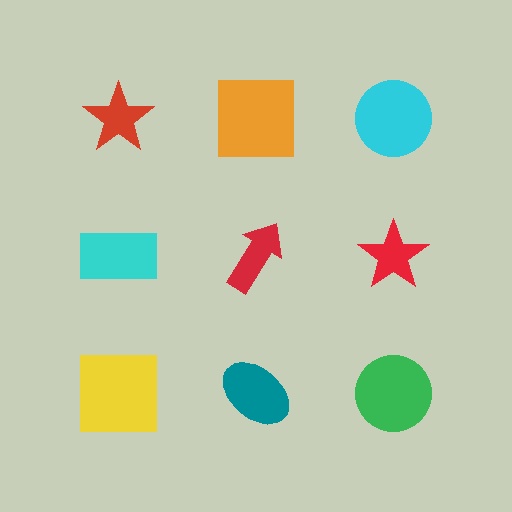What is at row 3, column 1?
A yellow square.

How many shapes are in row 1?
3 shapes.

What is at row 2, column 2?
A red arrow.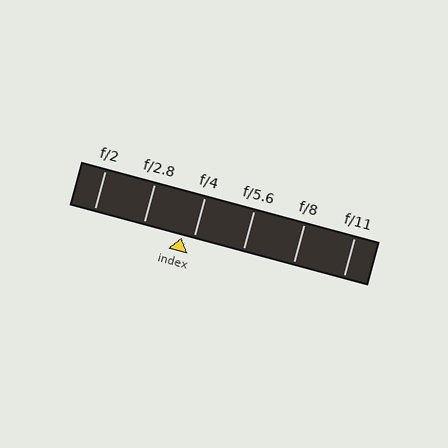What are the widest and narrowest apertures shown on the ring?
The widest aperture shown is f/2 and the narrowest is f/11.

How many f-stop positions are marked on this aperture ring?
There are 6 f-stop positions marked.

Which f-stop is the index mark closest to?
The index mark is closest to f/4.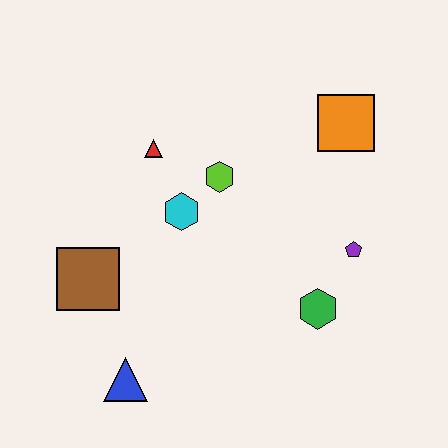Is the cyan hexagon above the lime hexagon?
No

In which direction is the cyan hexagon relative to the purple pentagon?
The cyan hexagon is to the left of the purple pentagon.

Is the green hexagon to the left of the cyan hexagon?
No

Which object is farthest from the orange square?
The blue triangle is farthest from the orange square.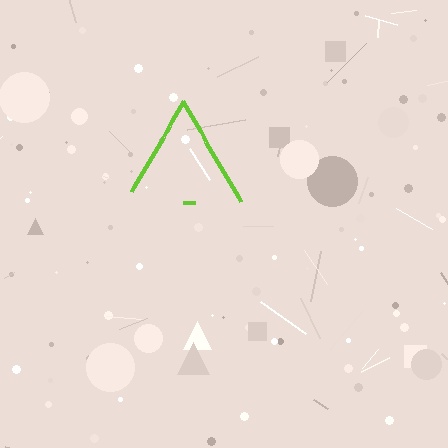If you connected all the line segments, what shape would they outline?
They would outline a triangle.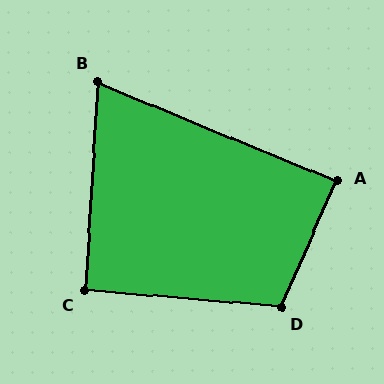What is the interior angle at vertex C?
Approximately 91 degrees (approximately right).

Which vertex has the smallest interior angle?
B, at approximately 71 degrees.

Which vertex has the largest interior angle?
D, at approximately 109 degrees.